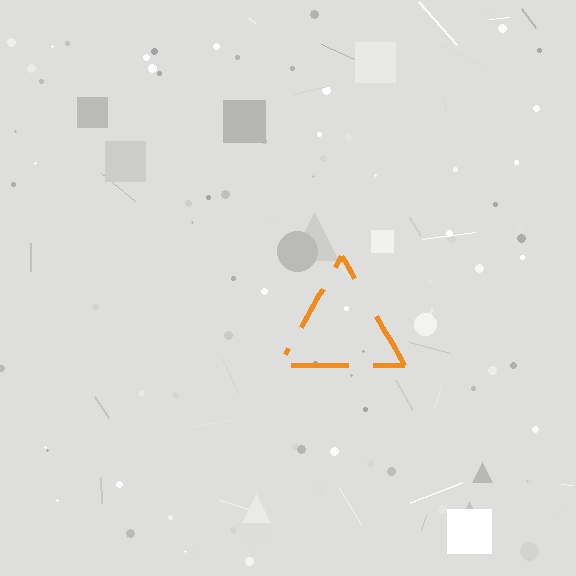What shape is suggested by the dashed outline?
The dashed outline suggests a triangle.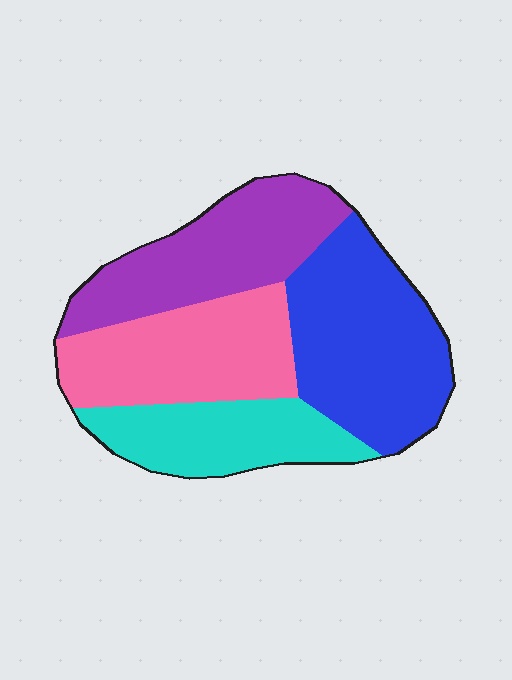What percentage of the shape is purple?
Purple covers around 25% of the shape.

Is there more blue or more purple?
Blue.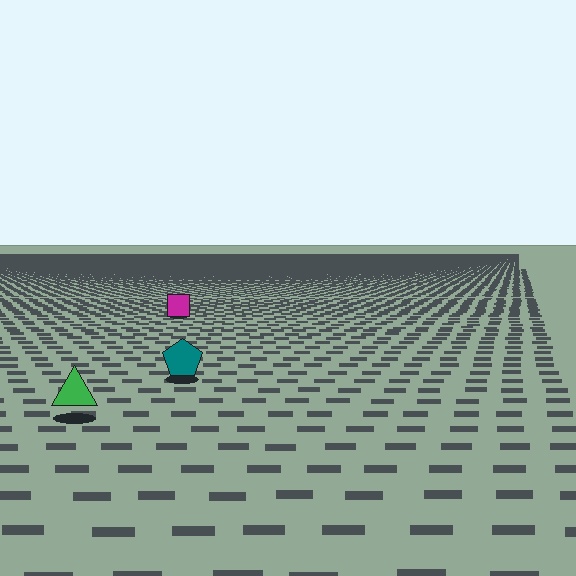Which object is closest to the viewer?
The green triangle is closest. The texture marks near it are larger and more spread out.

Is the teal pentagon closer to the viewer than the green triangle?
No. The green triangle is closer — you can tell from the texture gradient: the ground texture is coarser near it.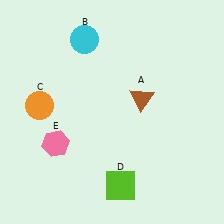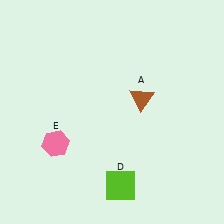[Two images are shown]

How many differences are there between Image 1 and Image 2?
There are 2 differences between the two images.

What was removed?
The orange circle (C), the cyan circle (B) were removed in Image 2.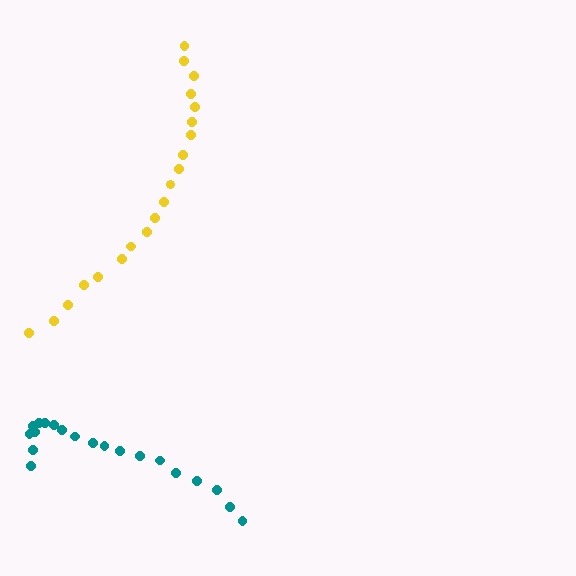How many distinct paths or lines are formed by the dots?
There are 2 distinct paths.